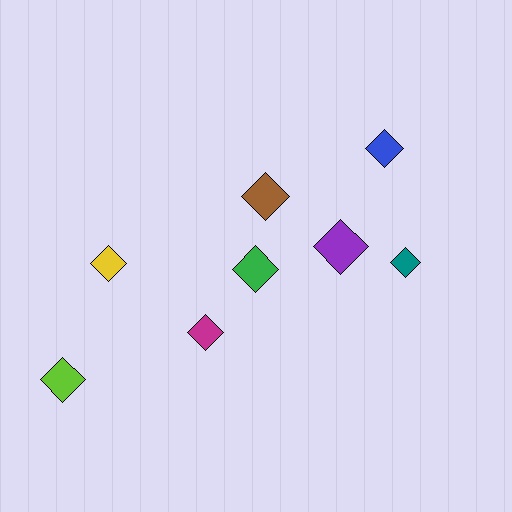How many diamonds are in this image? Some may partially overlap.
There are 8 diamonds.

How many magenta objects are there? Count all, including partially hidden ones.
There is 1 magenta object.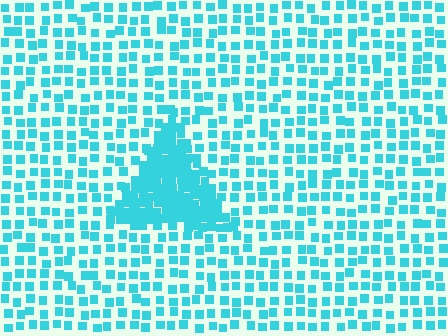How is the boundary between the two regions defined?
The boundary is defined by a change in element density (approximately 2.8x ratio). All elements are the same color, size, and shape.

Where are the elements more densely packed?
The elements are more densely packed inside the triangle boundary.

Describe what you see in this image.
The image contains small cyan elements arranged at two different densities. A triangle-shaped region is visible where the elements are more densely packed than the surrounding area.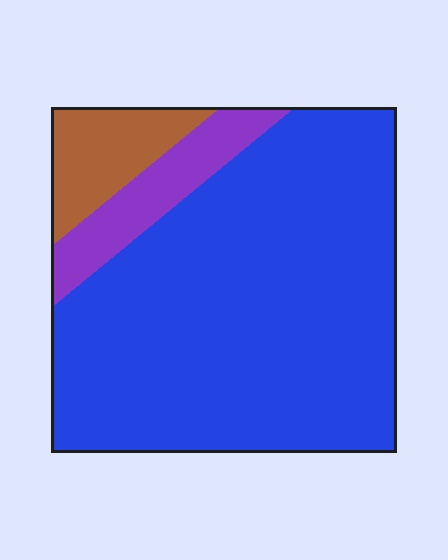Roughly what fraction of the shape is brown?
Brown covers 10% of the shape.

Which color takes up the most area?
Blue, at roughly 80%.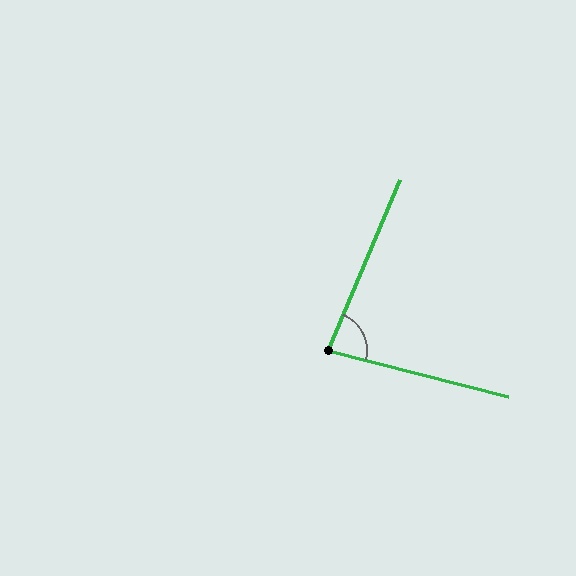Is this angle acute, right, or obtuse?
It is acute.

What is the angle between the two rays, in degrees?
Approximately 82 degrees.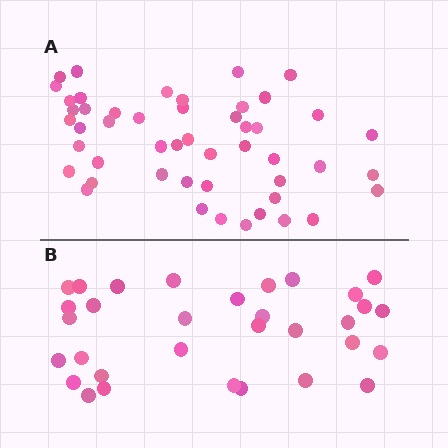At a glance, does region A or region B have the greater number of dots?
Region A (the top region) has more dots.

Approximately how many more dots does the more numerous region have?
Region A has approximately 15 more dots than region B.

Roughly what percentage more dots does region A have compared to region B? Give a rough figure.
About 55% more.